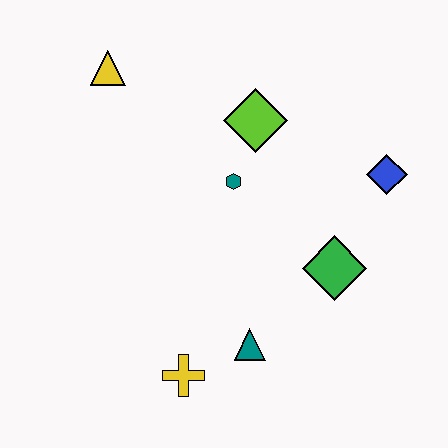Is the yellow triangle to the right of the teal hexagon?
No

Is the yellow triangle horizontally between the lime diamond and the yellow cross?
No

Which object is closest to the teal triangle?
The yellow cross is closest to the teal triangle.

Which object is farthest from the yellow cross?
The yellow triangle is farthest from the yellow cross.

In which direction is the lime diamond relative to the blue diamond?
The lime diamond is to the left of the blue diamond.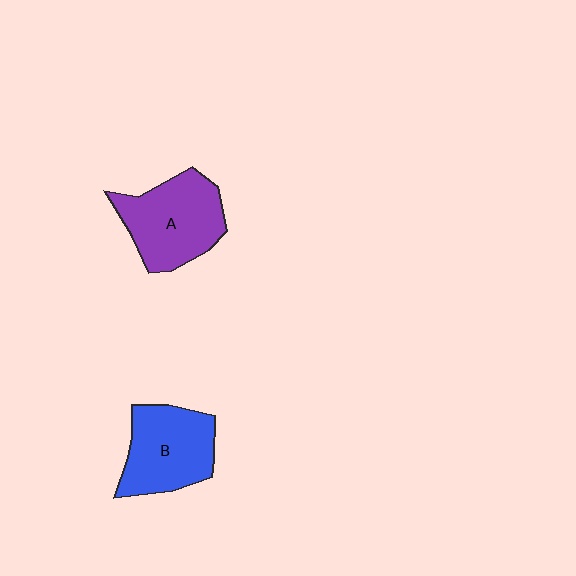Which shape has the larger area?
Shape A (purple).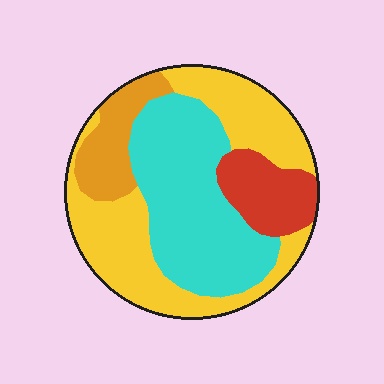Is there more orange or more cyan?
Cyan.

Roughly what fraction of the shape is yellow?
Yellow covers 40% of the shape.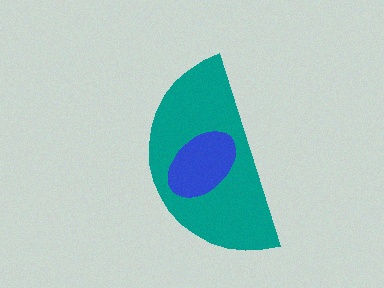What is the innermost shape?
The blue ellipse.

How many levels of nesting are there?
2.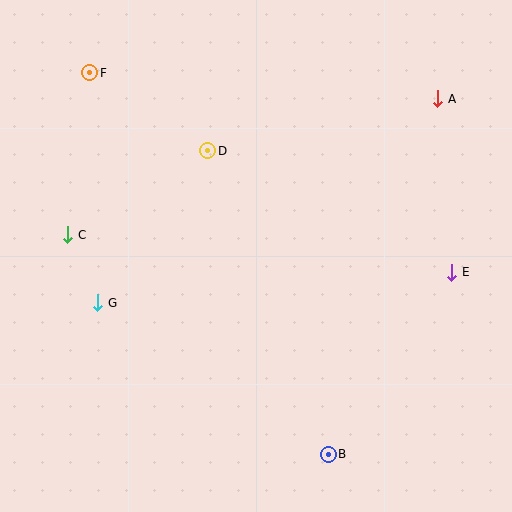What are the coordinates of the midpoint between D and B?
The midpoint between D and B is at (268, 302).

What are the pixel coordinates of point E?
Point E is at (452, 272).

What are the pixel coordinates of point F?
Point F is at (90, 73).